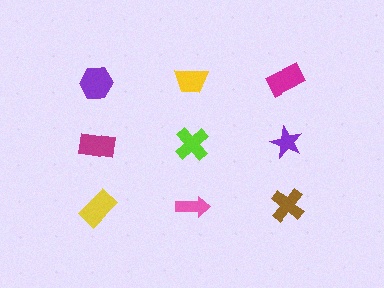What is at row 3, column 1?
A yellow rectangle.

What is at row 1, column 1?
A purple hexagon.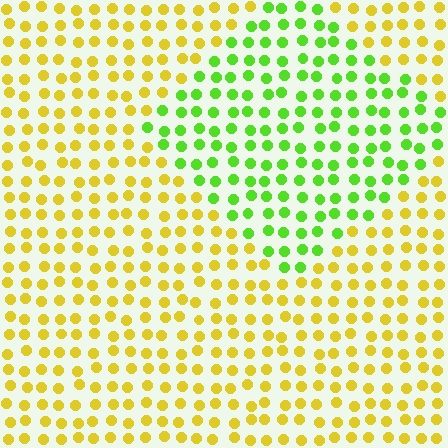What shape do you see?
I see a diamond.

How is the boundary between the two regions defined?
The boundary is defined purely by a slight shift in hue (about 52 degrees). Spacing, size, and orientation are identical on both sides.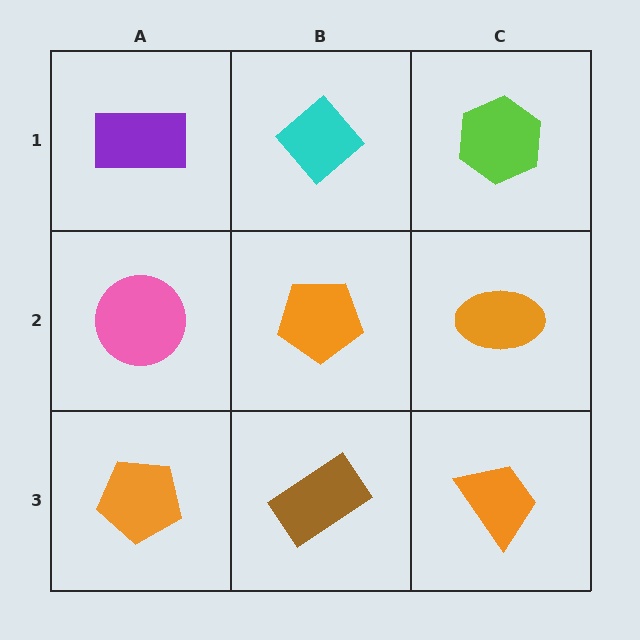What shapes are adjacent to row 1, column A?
A pink circle (row 2, column A), a cyan diamond (row 1, column B).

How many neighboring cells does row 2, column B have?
4.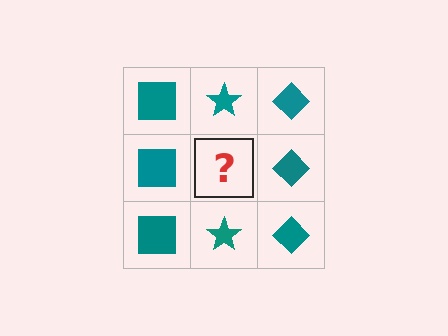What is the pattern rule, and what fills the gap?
The rule is that each column has a consistent shape. The gap should be filled with a teal star.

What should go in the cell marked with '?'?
The missing cell should contain a teal star.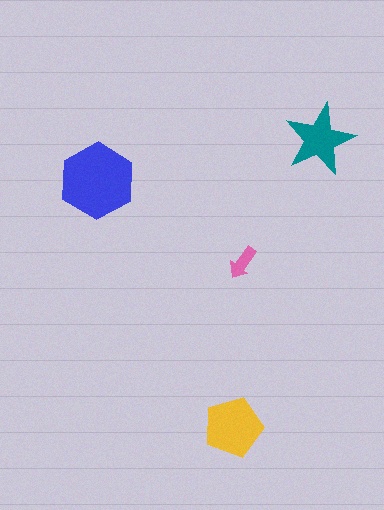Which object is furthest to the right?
The teal star is rightmost.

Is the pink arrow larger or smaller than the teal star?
Smaller.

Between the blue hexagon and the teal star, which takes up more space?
The blue hexagon.